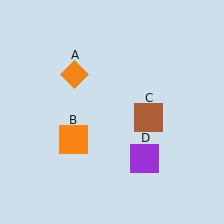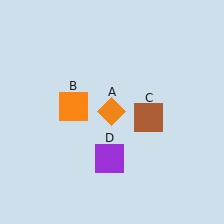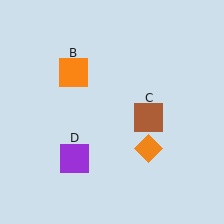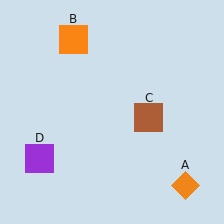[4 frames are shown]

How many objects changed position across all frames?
3 objects changed position: orange diamond (object A), orange square (object B), purple square (object D).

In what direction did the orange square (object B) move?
The orange square (object B) moved up.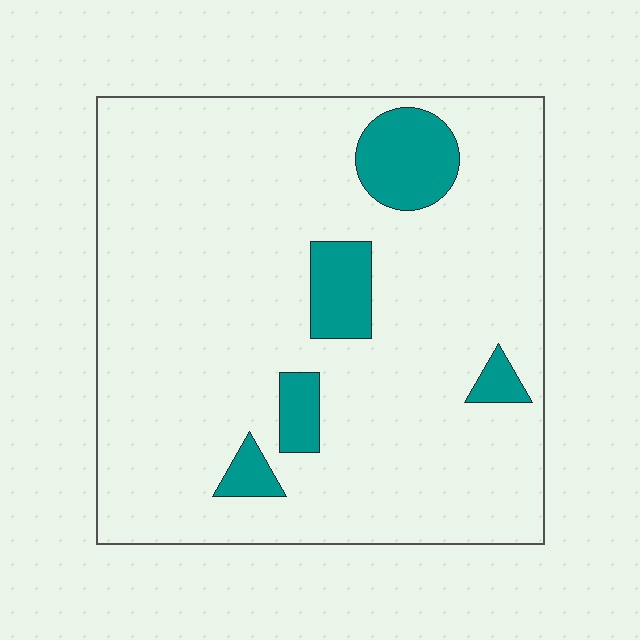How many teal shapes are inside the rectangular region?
5.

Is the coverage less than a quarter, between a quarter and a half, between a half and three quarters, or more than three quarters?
Less than a quarter.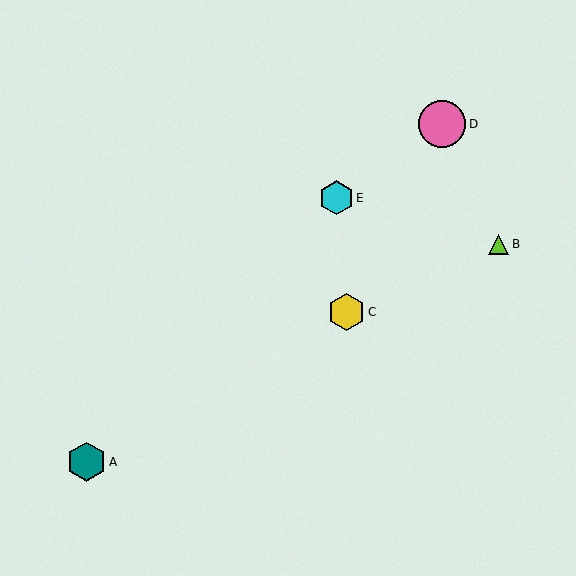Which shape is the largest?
The pink circle (labeled D) is the largest.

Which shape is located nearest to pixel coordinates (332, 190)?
The cyan hexagon (labeled E) at (336, 198) is nearest to that location.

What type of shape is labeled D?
Shape D is a pink circle.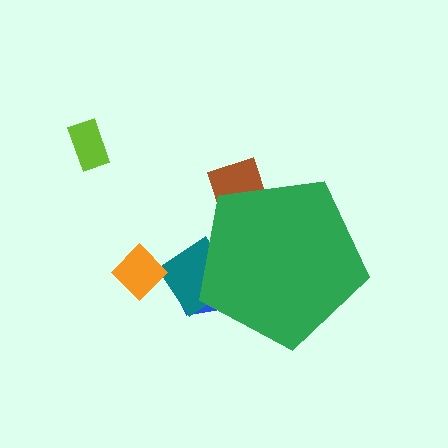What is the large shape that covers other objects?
A green pentagon.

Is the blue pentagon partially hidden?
Yes, the blue pentagon is partially hidden behind the green pentagon.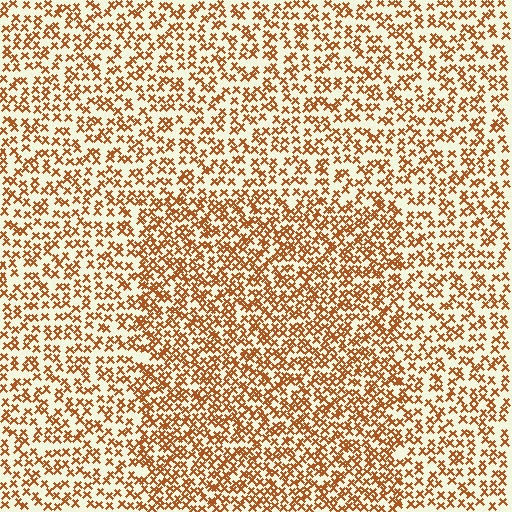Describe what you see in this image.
The image contains small brown elements arranged at two different densities. A rectangle-shaped region is visible where the elements are more densely packed than the surrounding area.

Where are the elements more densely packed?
The elements are more densely packed inside the rectangle boundary.